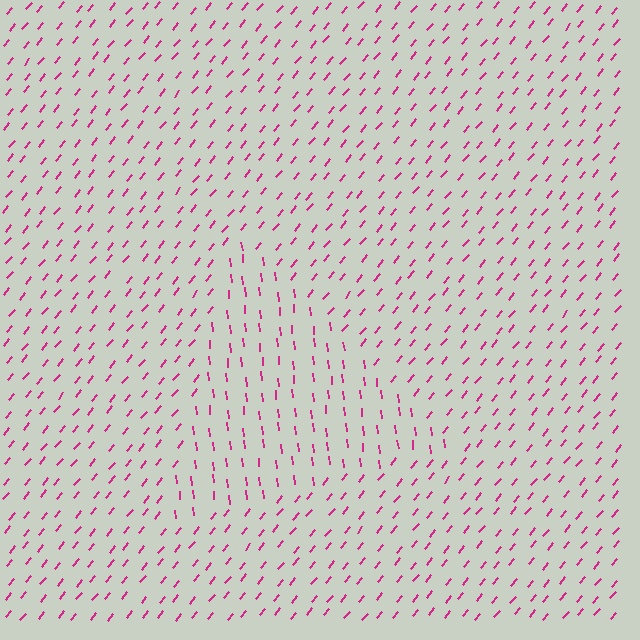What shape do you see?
I see a triangle.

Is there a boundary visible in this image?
Yes, there is a texture boundary formed by a change in line orientation.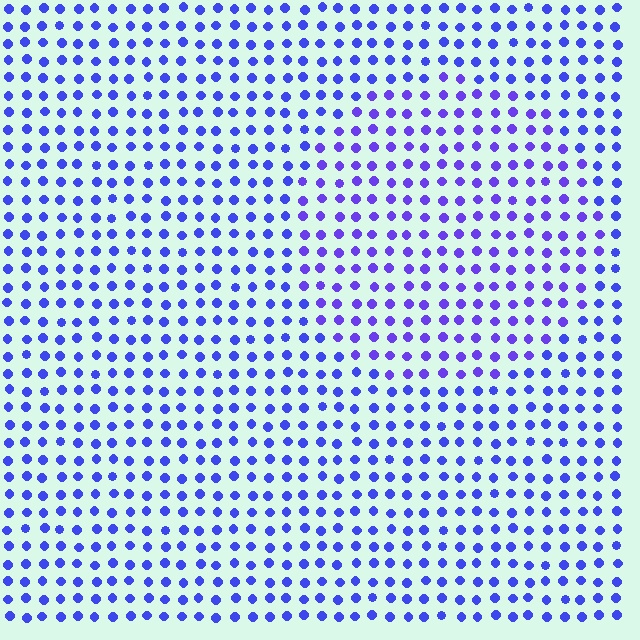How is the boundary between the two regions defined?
The boundary is defined purely by a slight shift in hue (about 19 degrees). Spacing, size, and orientation are identical on both sides.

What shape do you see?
I see a circle.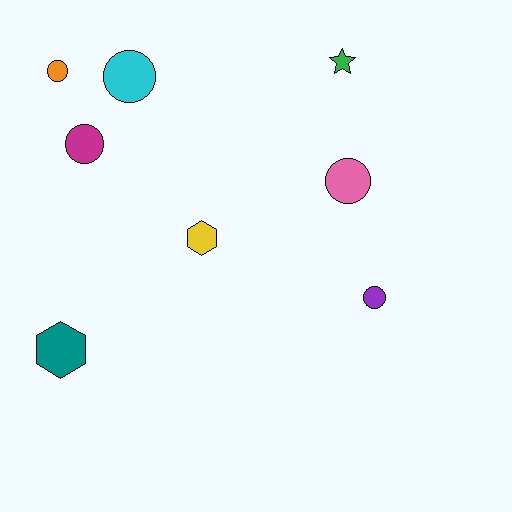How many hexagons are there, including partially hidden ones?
There are 2 hexagons.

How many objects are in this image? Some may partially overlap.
There are 8 objects.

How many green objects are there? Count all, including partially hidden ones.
There is 1 green object.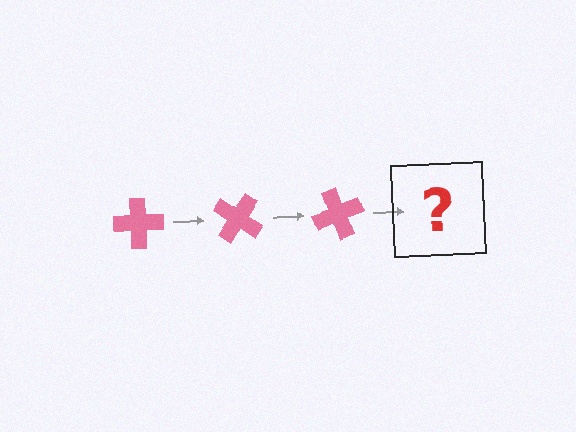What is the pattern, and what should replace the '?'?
The pattern is that the cross rotates 35 degrees each step. The '?' should be a pink cross rotated 105 degrees.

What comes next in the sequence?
The next element should be a pink cross rotated 105 degrees.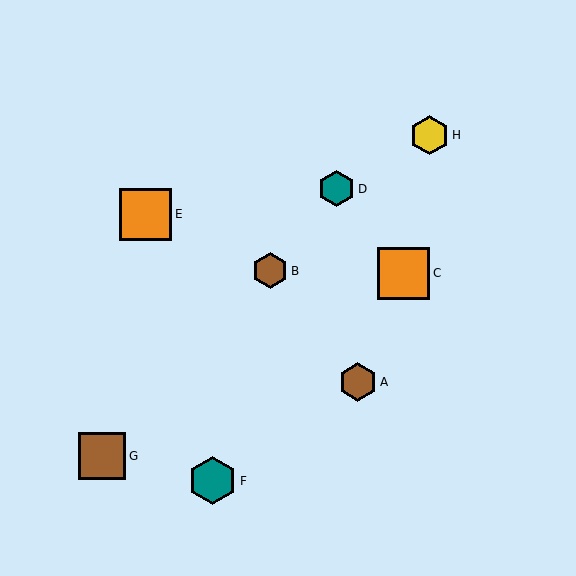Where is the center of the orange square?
The center of the orange square is at (146, 214).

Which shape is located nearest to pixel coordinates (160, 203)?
The orange square (labeled E) at (146, 214) is nearest to that location.